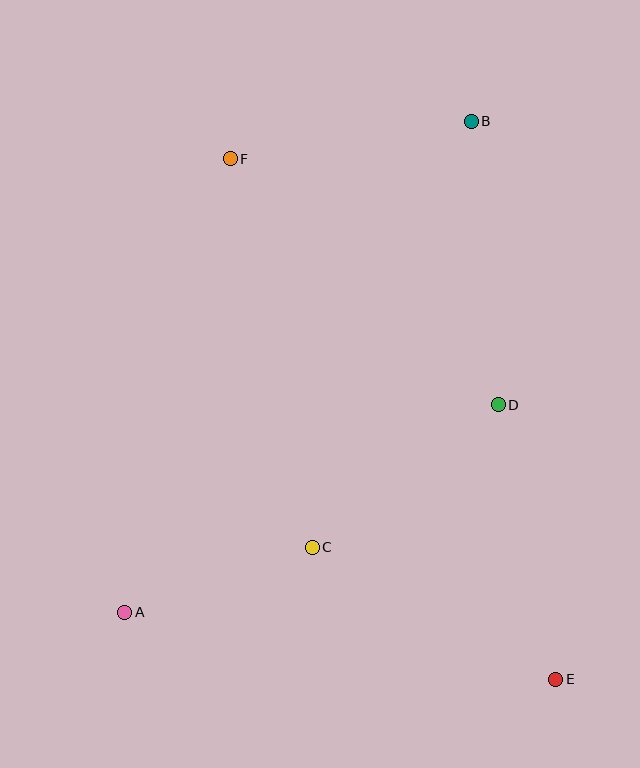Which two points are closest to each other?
Points A and C are closest to each other.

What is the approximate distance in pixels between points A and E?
The distance between A and E is approximately 436 pixels.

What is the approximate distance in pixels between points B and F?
The distance between B and F is approximately 244 pixels.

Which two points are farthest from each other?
Points E and F are farthest from each other.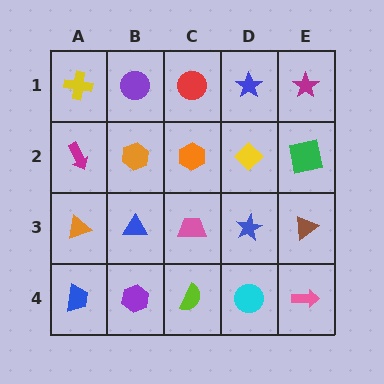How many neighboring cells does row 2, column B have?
4.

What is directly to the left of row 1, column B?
A yellow cross.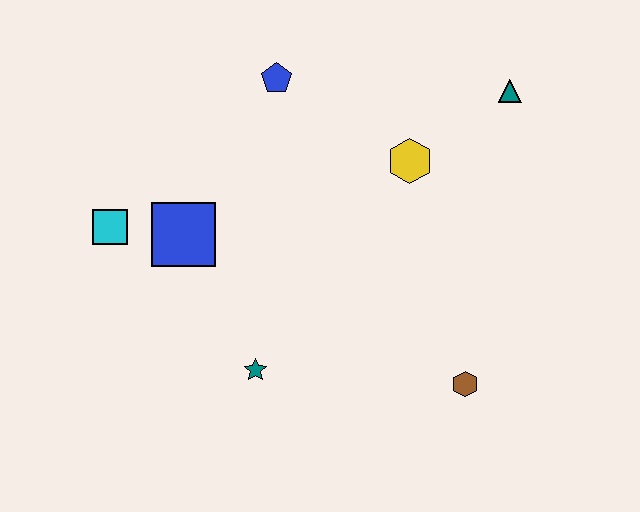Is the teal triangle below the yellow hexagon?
No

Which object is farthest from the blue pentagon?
The brown hexagon is farthest from the blue pentagon.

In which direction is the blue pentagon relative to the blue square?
The blue pentagon is above the blue square.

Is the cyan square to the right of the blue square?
No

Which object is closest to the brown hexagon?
The teal star is closest to the brown hexagon.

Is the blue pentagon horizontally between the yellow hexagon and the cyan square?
Yes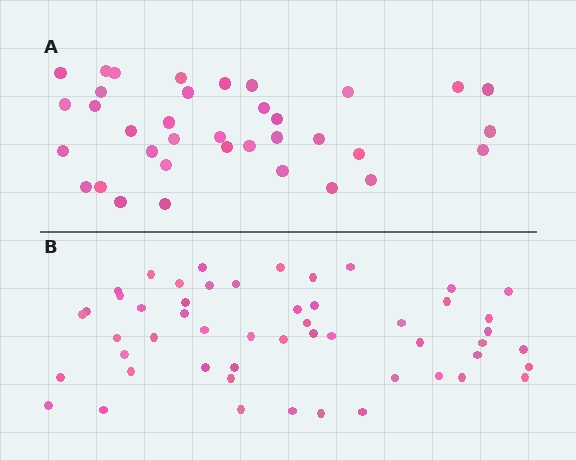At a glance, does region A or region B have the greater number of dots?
Region B (the bottom region) has more dots.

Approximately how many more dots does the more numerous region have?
Region B has approximately 15 more dots than region A.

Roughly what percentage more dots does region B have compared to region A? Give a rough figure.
About 45% more.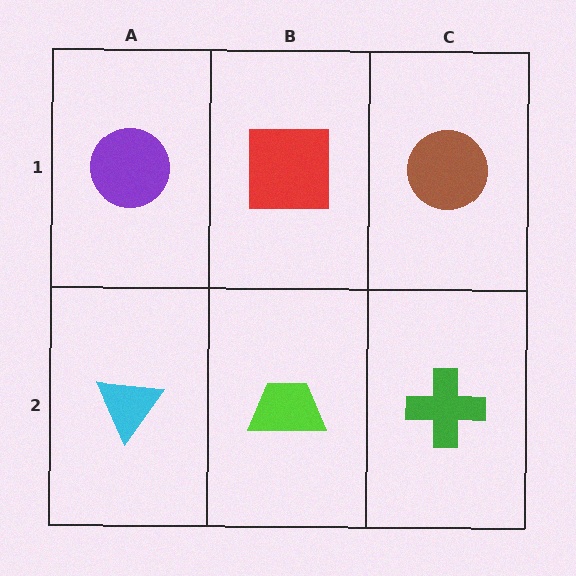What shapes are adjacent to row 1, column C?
A green cross (row 2, column C), a red square (row 1, column B).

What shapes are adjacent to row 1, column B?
A lime trapezoid (row 2, column B), a purple circle (row 1, column A), a brown circle (row 1, column C).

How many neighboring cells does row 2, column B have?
3.